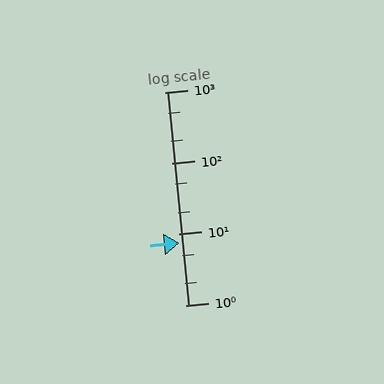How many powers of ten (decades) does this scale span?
The scale spans 3 decades, from 1 to 1000.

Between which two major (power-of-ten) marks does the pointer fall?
The pointer is between 1 and 10.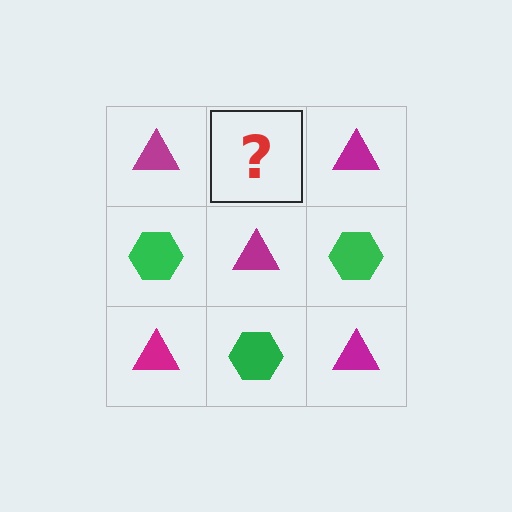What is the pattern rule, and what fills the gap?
The rule is that it alternates magenta triangle and green hexagon in a checkerboard pattern. The gap should be filled with a green hexagon.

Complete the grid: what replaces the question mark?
The question mark should be replaced with a green hexagon.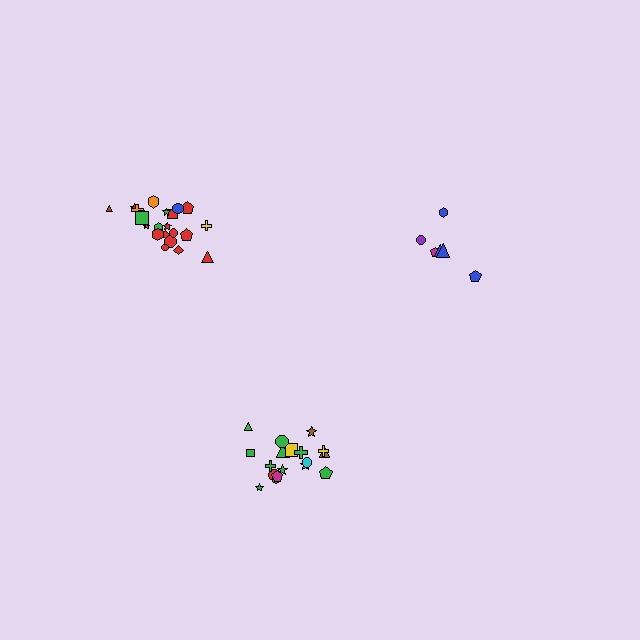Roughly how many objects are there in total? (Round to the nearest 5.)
Roughly 45 objects in total.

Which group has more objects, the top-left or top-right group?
The top-left group.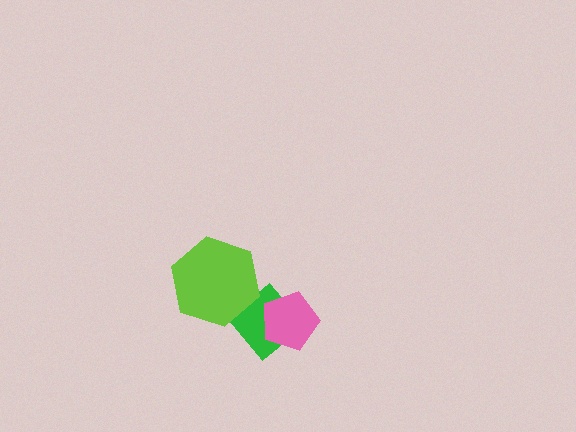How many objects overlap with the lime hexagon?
1 object overlaps with the lime hexagon.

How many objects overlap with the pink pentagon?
1 object overlaps with the pink pentagon.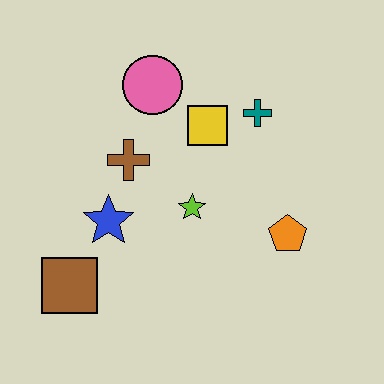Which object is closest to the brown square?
The blue star is closest to the brown square.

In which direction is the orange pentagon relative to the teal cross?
The orange pentagon is below the teal cross.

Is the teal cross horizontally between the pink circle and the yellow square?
No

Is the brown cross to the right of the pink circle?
No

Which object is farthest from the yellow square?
The brown square is farthest from the yellow square.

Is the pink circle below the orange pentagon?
No